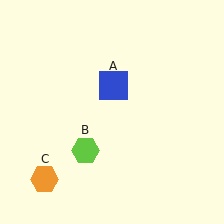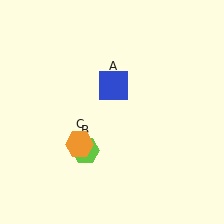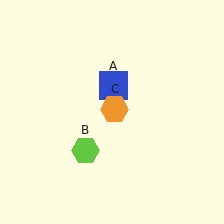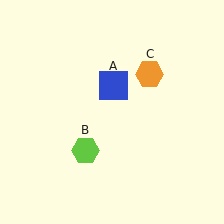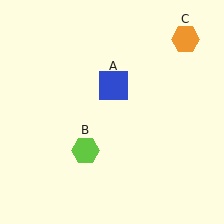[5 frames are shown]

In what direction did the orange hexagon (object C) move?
The orange hexagon (object C) moved up and to the right.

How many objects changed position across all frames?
1 object changed position: orange hexagon (object C).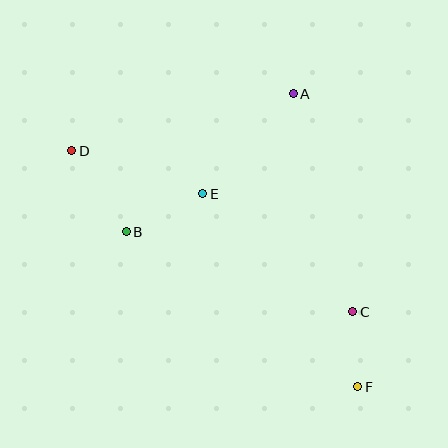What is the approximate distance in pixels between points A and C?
The distance between A and C is approximately 226 pixels.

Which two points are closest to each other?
Points C and F are closest to each other.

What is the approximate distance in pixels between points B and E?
The distance between B and E is approximately 85 pixels.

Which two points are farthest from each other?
Points D and F are farthest from each other.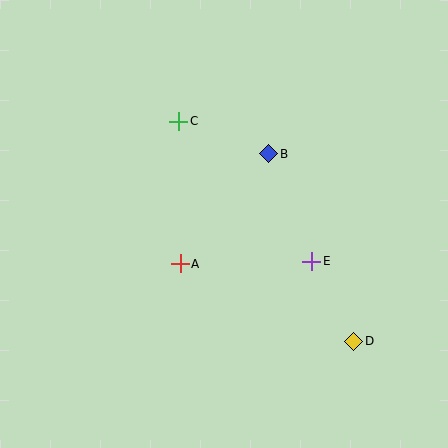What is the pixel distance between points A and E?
The distance between A and E is 131 pixels.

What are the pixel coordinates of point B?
Point B is at (269, 154).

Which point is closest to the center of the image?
Point A at (180, 264) is closest to the center.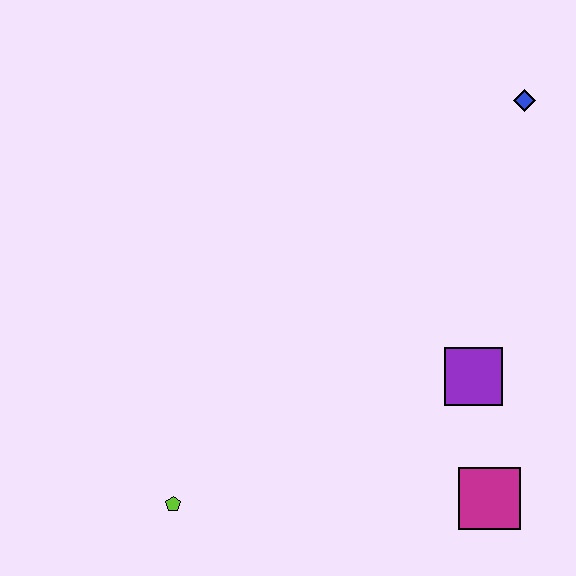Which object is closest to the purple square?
The magenta square is closest to the purple square.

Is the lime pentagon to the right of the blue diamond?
No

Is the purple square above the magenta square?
Yes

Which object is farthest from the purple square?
The lime pentagon is farthest from the purple square.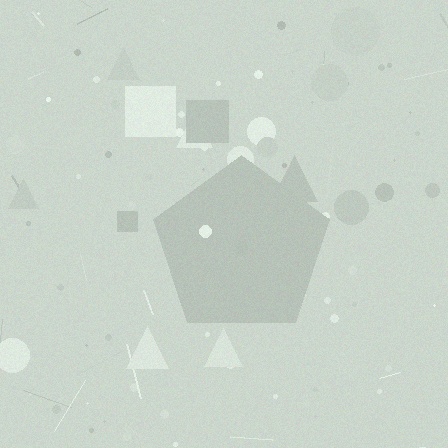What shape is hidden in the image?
A pentagon is hidden in the image.